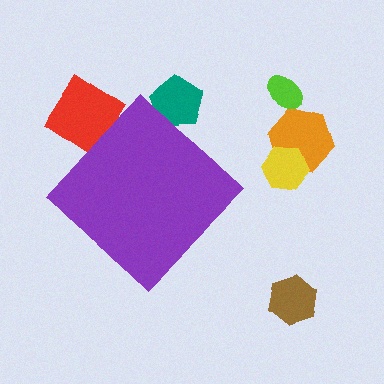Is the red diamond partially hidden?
Yes, the red diamond is partially hidden behind the purple diamond.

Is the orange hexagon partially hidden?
No, the orange hexagon is fully visible.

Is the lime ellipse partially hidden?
No, the lime ellipse is fully visible.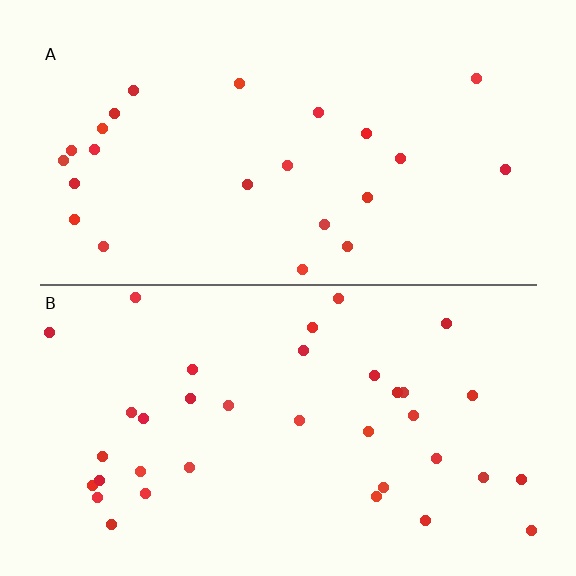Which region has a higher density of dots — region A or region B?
B (the bottom).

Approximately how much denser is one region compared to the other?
Approximately 1.5× — region B over region A.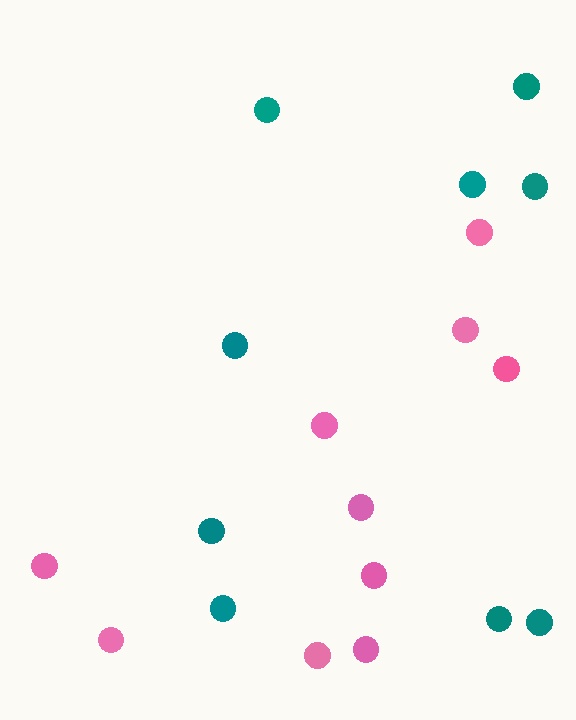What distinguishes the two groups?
There are 2 groups: one group of teal circles (9) and one group of pink circles (10).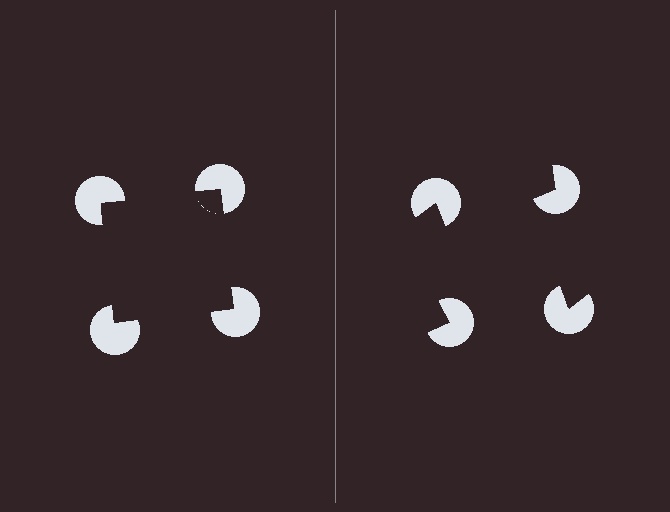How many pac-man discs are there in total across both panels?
8 — 4 on each side.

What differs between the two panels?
The pac-man discs are positioned identically on both sides; only the wedge orientations differ. On the left they align to a square; on the right they are misaligned.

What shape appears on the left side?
An illusory square.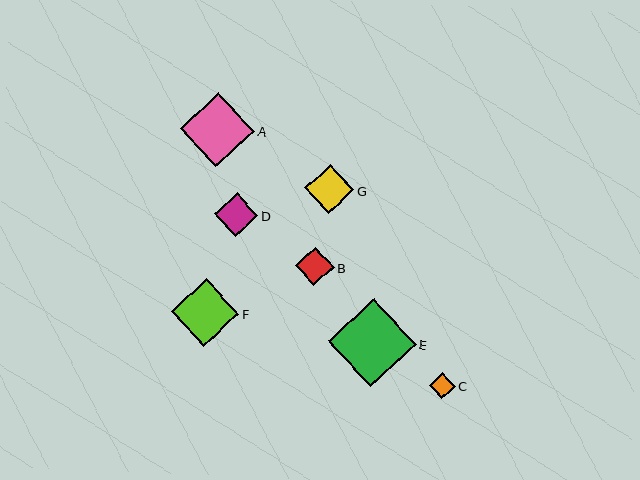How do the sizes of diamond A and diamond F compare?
Diamond A and diamond F are approximately the same size.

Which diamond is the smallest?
Diamond C is the smallest with a size of approximately 26 pixels.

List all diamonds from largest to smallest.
From largest to smallest: E, A, F, G, D, B, C.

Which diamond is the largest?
Diamond E is the largest with a size of approximately 88 pixels.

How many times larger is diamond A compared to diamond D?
Diamond A is approximately 1.7 times the size of diamond D.